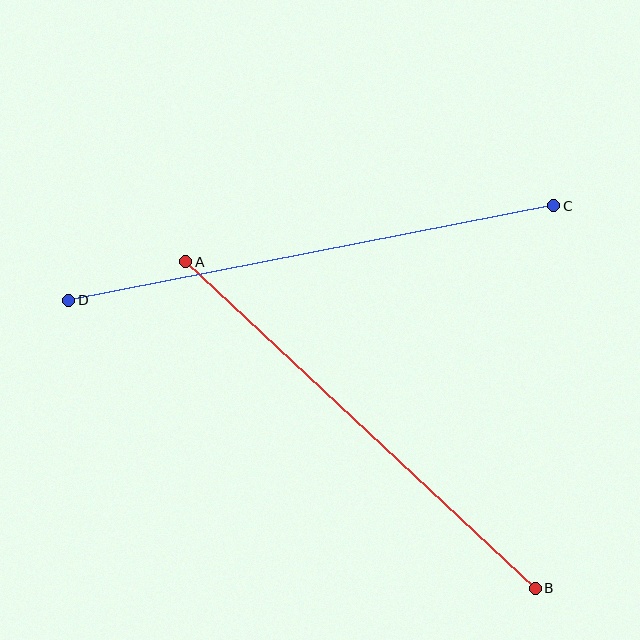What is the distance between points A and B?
The distance is approximately 478 pixels.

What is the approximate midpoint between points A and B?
The midpoint is at approximately (360, 425) pixels.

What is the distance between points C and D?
The distance is approximately 494 pixels.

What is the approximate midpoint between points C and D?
The midpoint is at approximately (311, 253) pixels.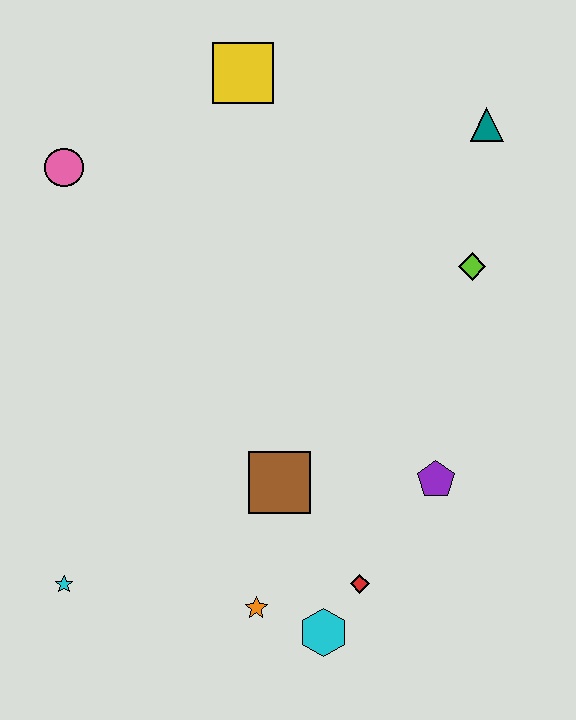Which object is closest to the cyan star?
The orange star is closest to the cyan star.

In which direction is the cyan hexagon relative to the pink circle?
The cyan hexagon is below the pink circle.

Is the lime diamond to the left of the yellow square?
No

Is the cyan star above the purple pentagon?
No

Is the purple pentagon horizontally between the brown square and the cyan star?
No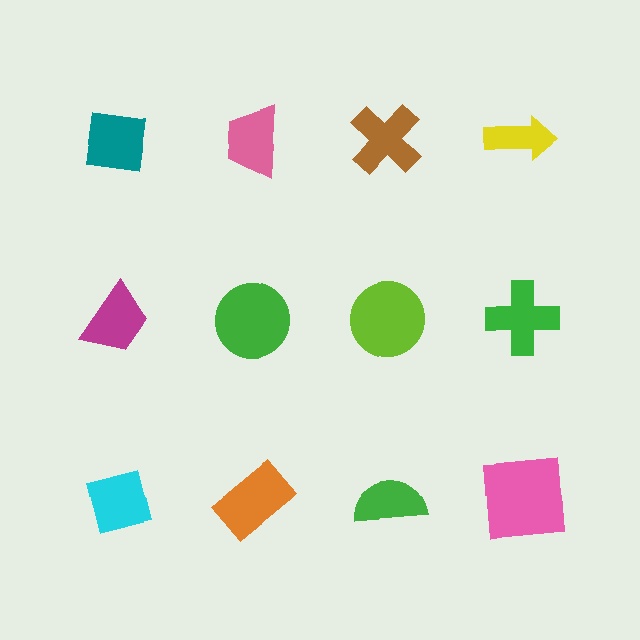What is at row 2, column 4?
A green cross.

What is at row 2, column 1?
A magenta trapezoid.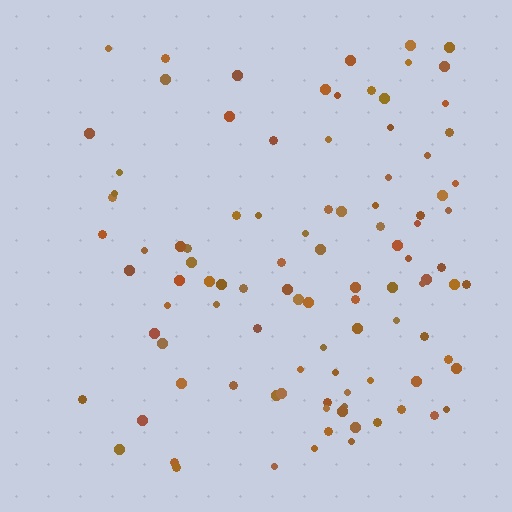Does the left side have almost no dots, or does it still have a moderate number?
Still a moderate number, just noticeably fewer than the right.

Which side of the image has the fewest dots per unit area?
The left.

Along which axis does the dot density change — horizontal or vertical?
Horizontal.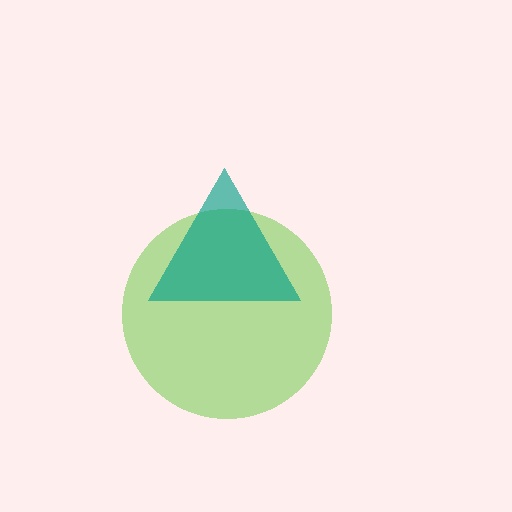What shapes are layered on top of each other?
The layered shapes are: a lime circle, a teal triangle.